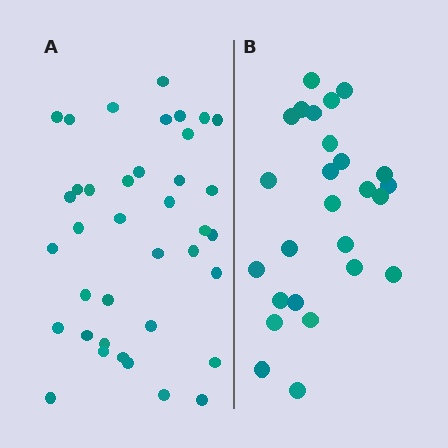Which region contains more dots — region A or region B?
Region A (the left region) has more dots.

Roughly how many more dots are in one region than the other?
Region A has roughly 12 or so more dots than region B.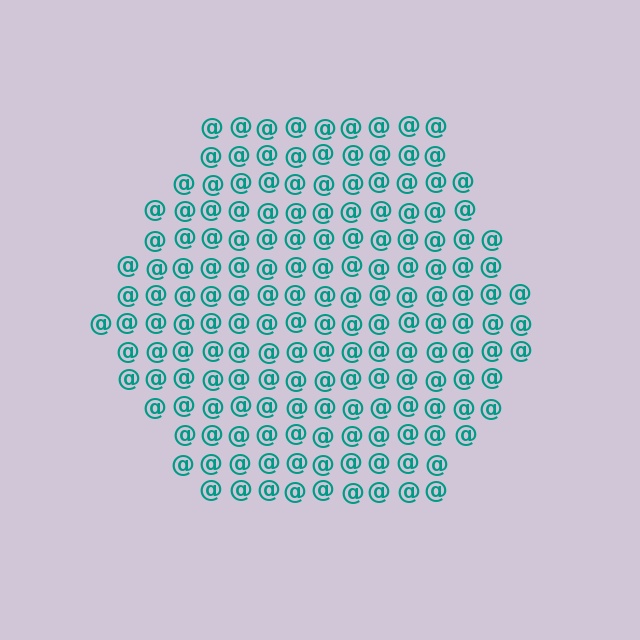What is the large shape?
The large shape is a hexagon.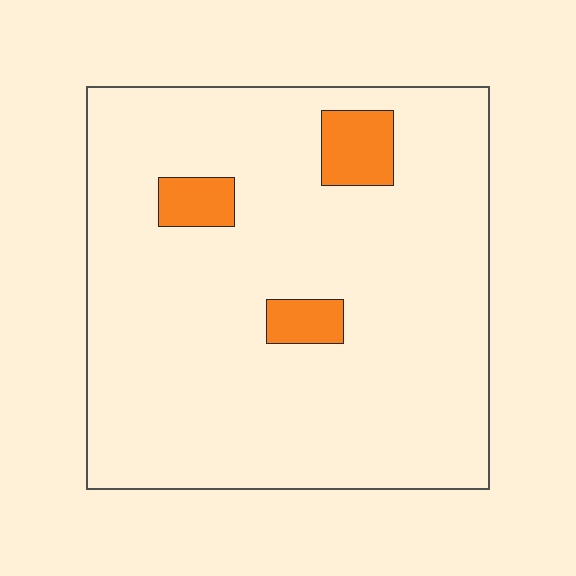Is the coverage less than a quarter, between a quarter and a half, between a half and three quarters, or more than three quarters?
Less than a quarter.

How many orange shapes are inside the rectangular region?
3.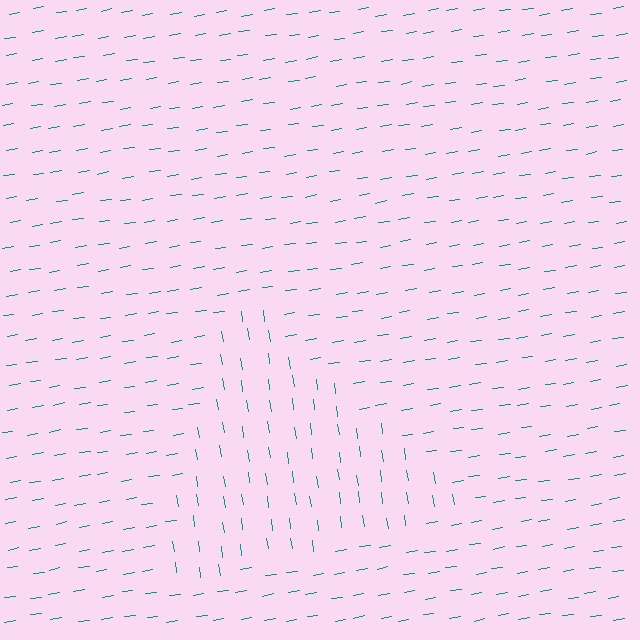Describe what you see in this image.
The image is filled with small teal line segments. A triangle region in the image has lines oriented differently from the surrounding lines, creating a visible texture boundary.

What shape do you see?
I see a triangle.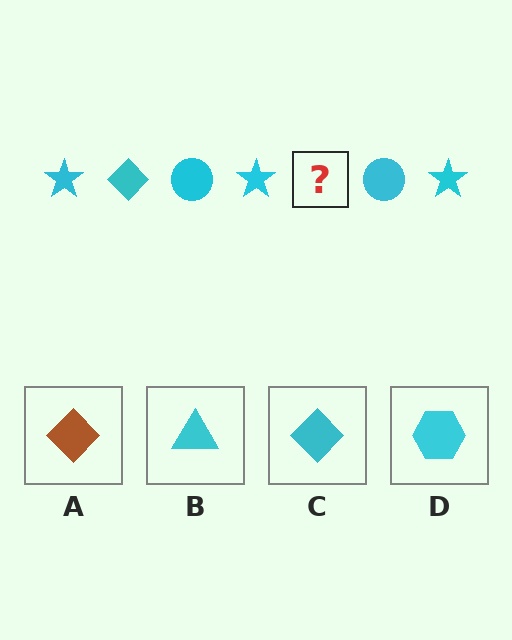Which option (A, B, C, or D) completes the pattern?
C.